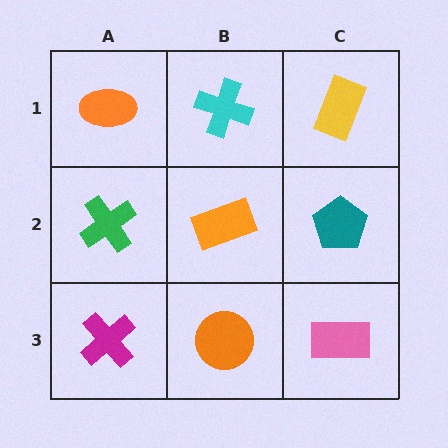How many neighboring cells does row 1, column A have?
2.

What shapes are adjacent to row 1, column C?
A teal pentagon (row 2, column C), a cyan cross (row 1, column B).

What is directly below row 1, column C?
A teal pentagon.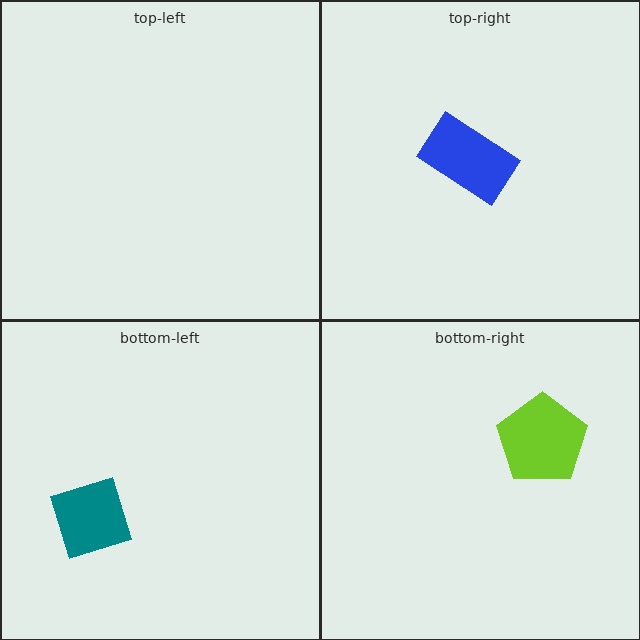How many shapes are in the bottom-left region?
1.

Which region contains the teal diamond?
The bottom-left region.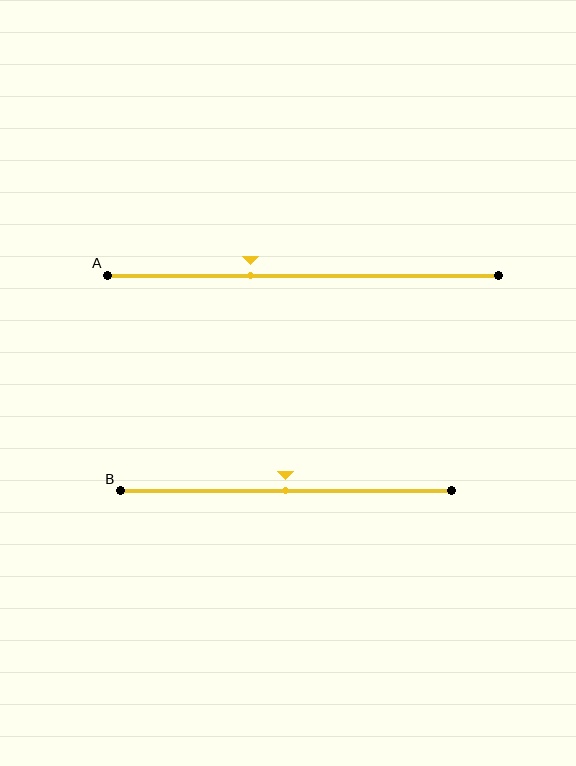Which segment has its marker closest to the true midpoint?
Segment B has its marker closest to the true midpoint.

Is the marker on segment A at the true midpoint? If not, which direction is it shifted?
No, the marker on segment A is shifted to the left by about 13% of the segment length.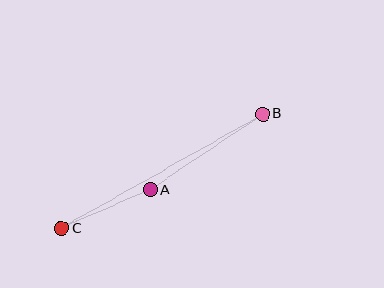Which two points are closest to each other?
Points A and C are closest to each other.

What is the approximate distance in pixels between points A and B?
The distance between A and B is approximately 136 pixels.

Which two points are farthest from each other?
Points B and C are farthest from each other.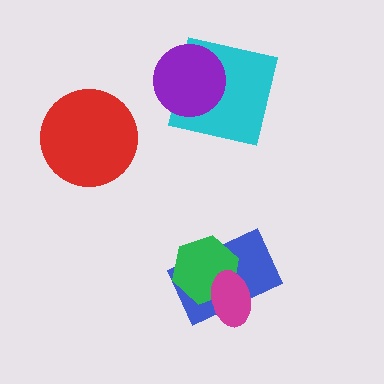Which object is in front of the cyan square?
The purple circle is in front of the cyan square.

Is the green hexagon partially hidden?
Yes, it is partially covered by another shape.